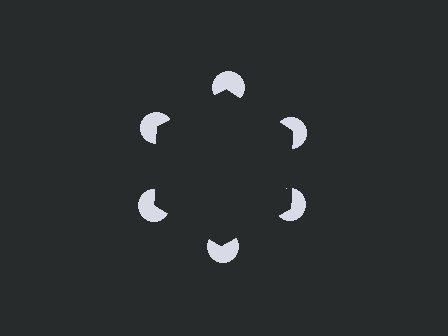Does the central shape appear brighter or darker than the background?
It typically appears slightly darker than the background, even though no actual brightness change is drawn.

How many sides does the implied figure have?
6 sides.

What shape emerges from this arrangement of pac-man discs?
An illusory hexagon — its edges are inferred from the aligned wedge cuts in the pac-man discs, not physically drawn.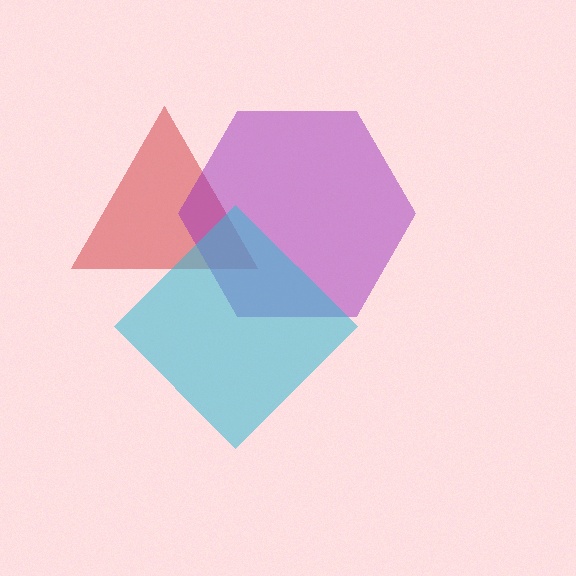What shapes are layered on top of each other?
The layered shapes are: a red triangle, a purple hexagon, a cyan diamond.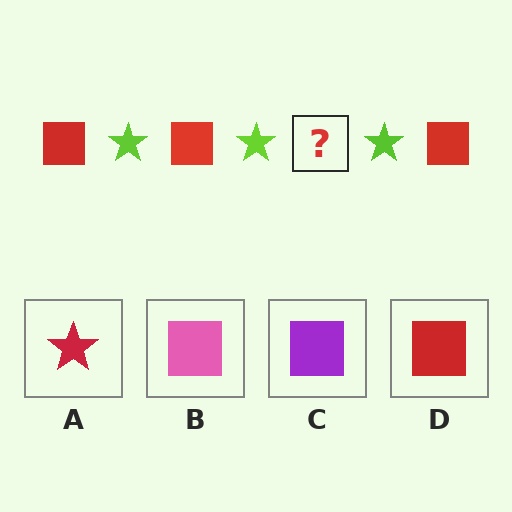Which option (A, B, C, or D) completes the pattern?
D.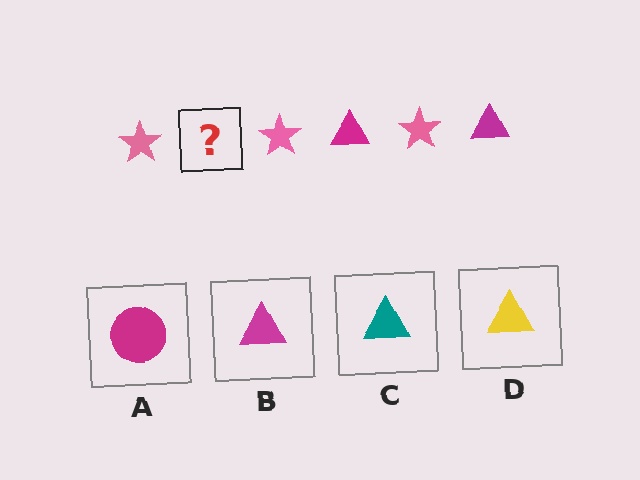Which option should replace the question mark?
Option B.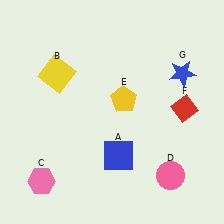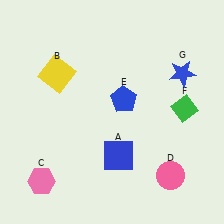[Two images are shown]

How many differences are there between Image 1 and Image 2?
There are 2 differences between the two images.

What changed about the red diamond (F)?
In Image 1, F is red. In Image 2, it changed to green.